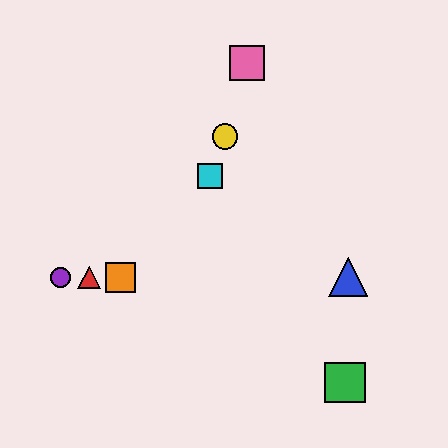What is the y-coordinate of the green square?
The green square is at y≈382.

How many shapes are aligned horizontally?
4 shapes (the red triangle, the blue triangle, the purple circle, the orange square) are aligned horizontally.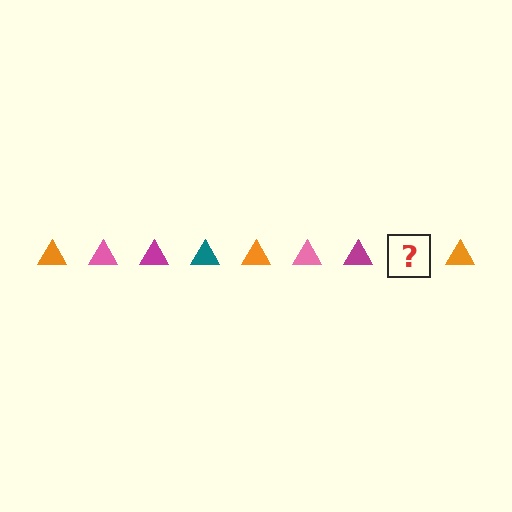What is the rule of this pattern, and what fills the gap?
The rule is that the pattern cycles through orange, pink, magenta, teal triangles. The gap should be filled with a teal triangle.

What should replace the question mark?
The question mark should be replaced with a teal triangle.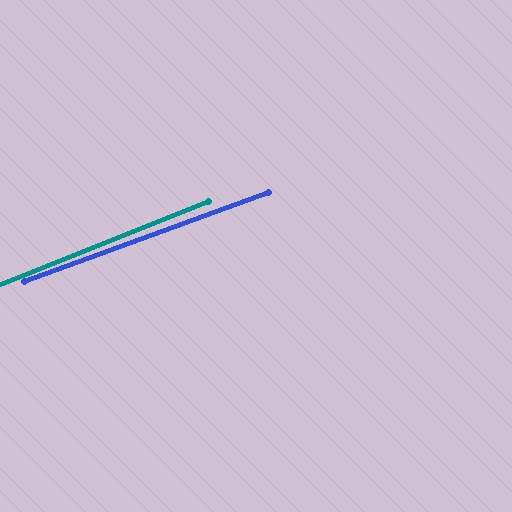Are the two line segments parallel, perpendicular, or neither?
Parallel — their directions differ by only 1.5°.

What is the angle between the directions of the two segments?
Approximately 2 degrees.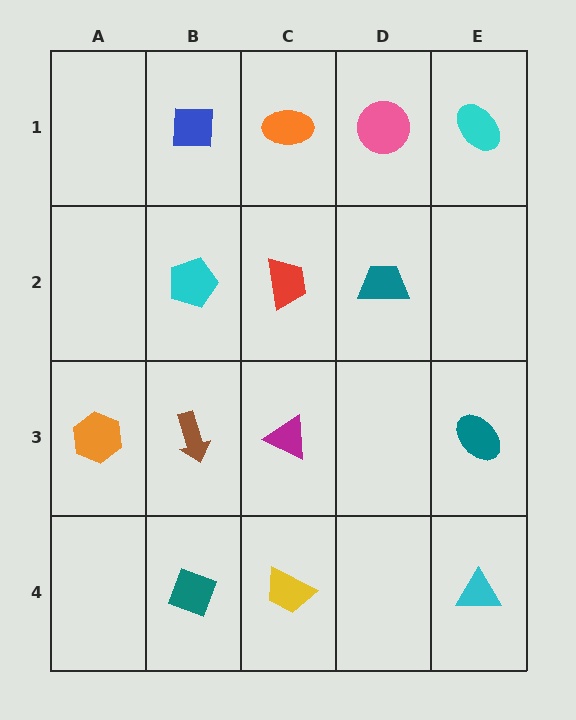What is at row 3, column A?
An orange hexagon.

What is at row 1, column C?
An orange ellipse.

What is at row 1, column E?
A cyan ellipse.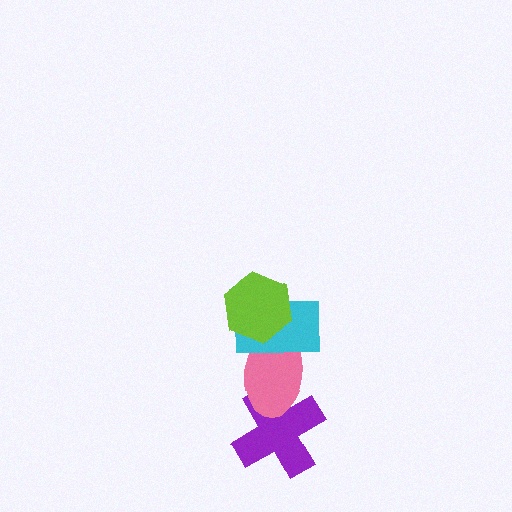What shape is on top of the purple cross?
The pink ellipse is on top of the purple cross.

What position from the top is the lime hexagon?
The lime hexagon is 1st from the top.